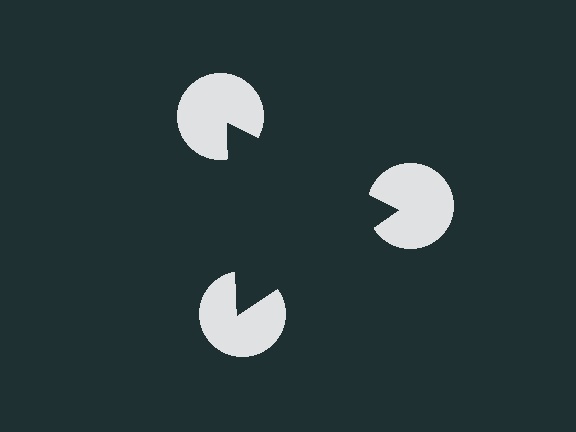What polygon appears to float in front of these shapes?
An illusory triangle — its edges are inferred from the aligned wedge cuts in the pac-man discs, not physically drawn.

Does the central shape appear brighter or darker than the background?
It typically appears slightly darker than the background, even though no actual brightness change is drawn.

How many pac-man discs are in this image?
There are 3 — one at each vertex of the illusory triangle.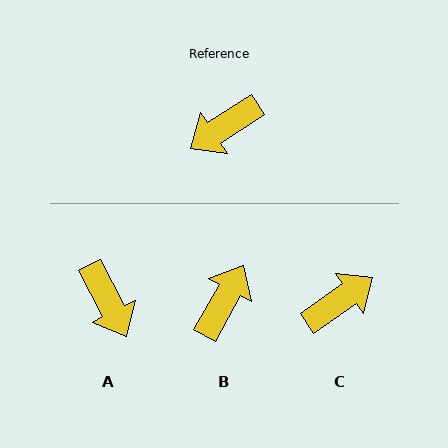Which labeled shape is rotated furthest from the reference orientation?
C, about 178 degrees away.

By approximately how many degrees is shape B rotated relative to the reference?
Approximately 152 degrees clockwise.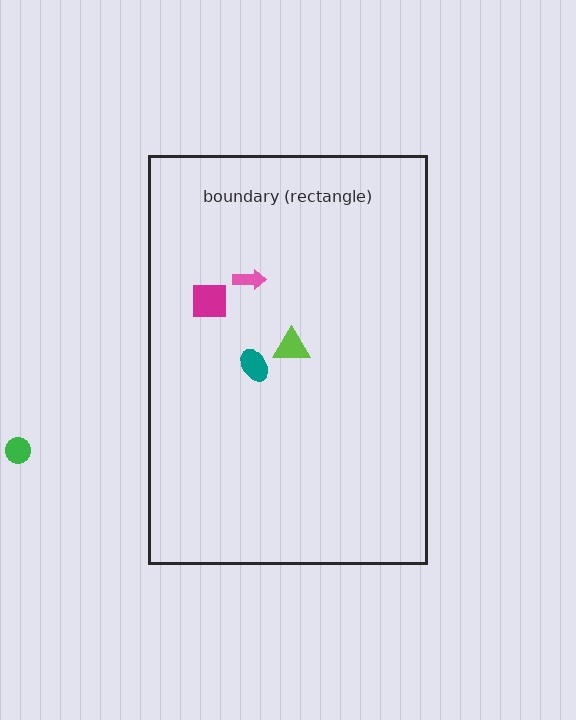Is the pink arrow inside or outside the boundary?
Inside.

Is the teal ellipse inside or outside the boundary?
Inside.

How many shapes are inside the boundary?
4 inside, 1 outside.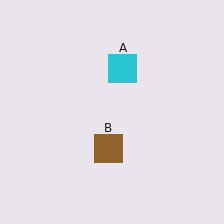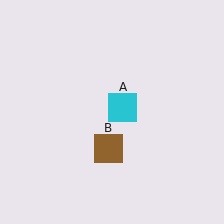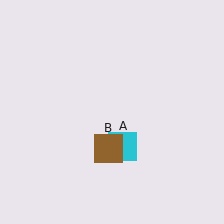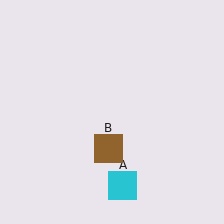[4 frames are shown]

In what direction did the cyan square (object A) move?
The cyan square (object A) moved down.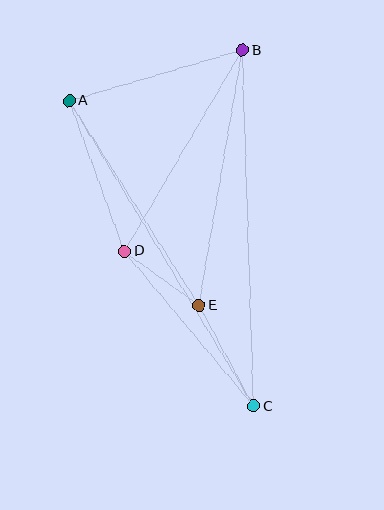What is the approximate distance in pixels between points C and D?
The distance between C and D is approximately 201 pixels.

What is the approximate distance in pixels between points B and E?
The distance between B and E is approximately 259 pixels.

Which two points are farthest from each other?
Points A and C are farthest from each other.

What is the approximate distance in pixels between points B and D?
The distance between B and D is approximately 233 pixels.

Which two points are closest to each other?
Points D and E are closest to each other.